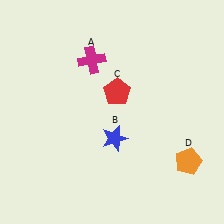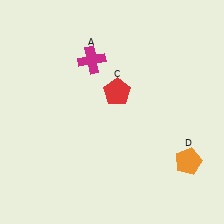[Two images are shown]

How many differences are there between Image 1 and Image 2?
There is 1 difference between the two images.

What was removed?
The blue star (B) was removed in Image 2.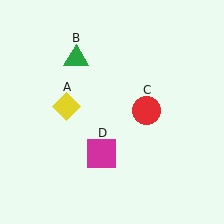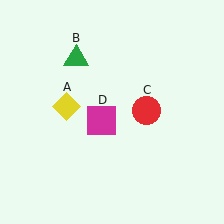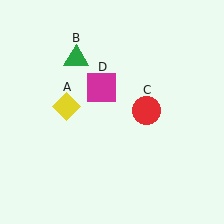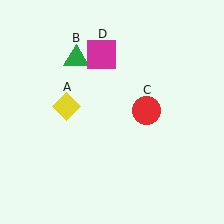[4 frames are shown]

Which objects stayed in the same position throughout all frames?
Yellow diamond (object A) and green triangle (object B) and red circle (object C) remained stationary.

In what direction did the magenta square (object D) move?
The magenta square (object D) moved up.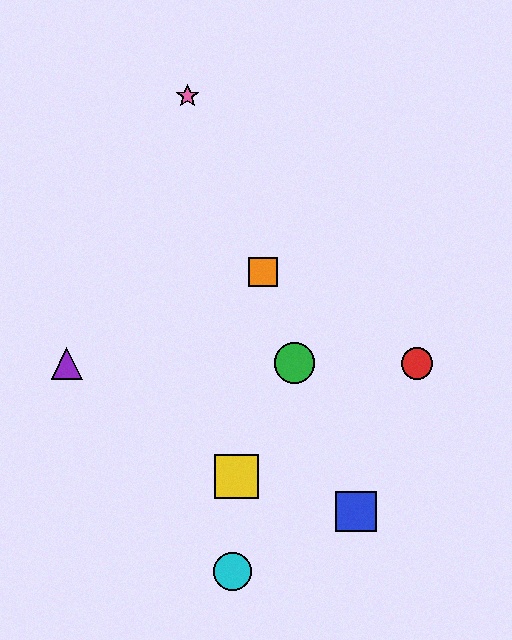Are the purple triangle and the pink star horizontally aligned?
No, the purple triangle is at y≈363 and the pink star is at y≈96.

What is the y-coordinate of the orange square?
The orange square is at y≈272.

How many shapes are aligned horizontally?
3 shapes (the red circle, the green circle, the purple triangle) are aligned horizontally.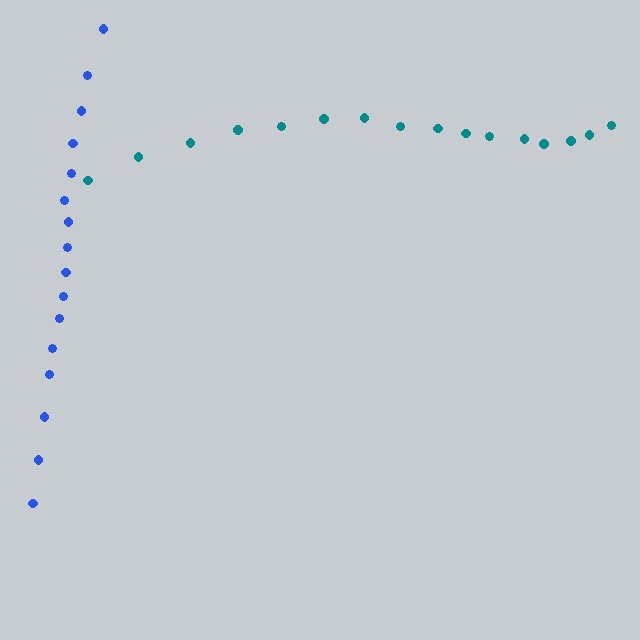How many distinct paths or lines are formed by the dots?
There are 2 distinct paths.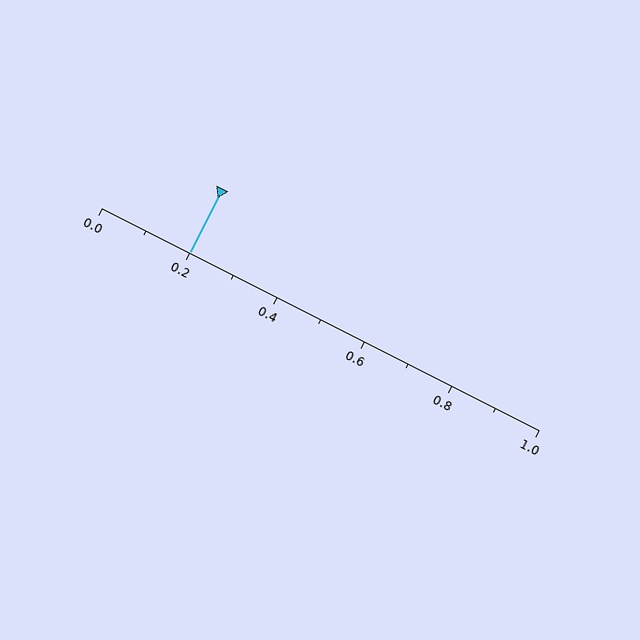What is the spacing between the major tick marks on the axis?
The major ticks are spaced 0.2 apart.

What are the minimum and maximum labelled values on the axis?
The axis runs from 0.0 to 1.0.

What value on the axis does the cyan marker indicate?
The marker indicates approximately 0.2.